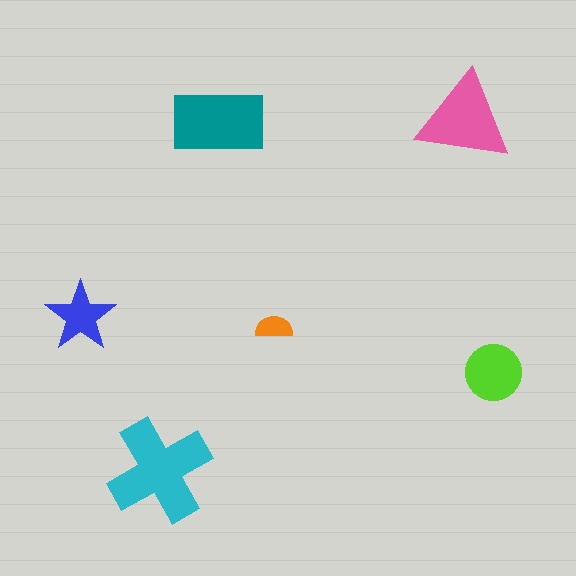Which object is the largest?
The cyan cross.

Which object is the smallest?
The orange semicircle.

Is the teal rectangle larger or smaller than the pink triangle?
Larger.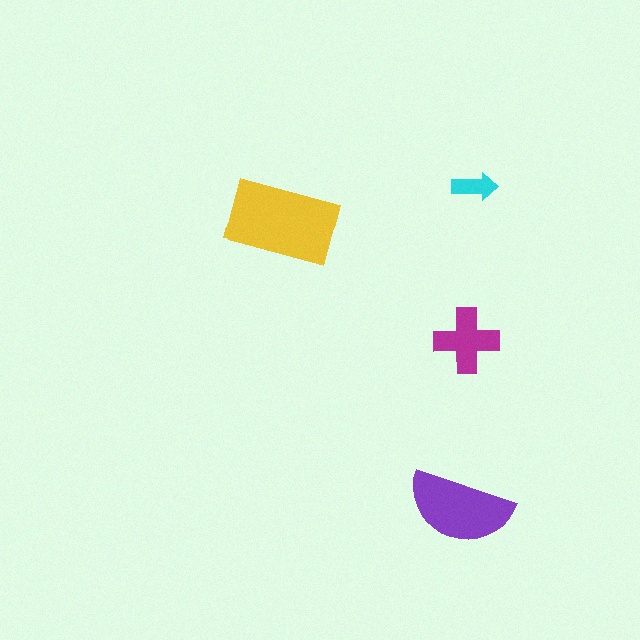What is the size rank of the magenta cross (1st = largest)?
3rd.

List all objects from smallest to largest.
The cyan arrow, the magenta cross, the purple semicircle, the yellow rectangle.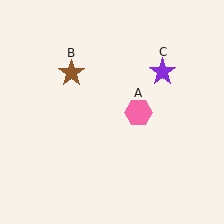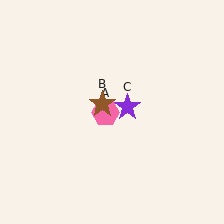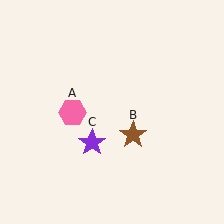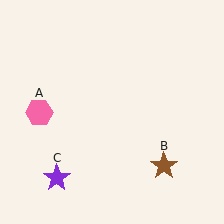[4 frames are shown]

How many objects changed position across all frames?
3 objects changed position: pink hexagon (object A), brown star (object B), purple star (object C).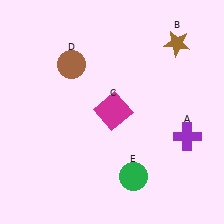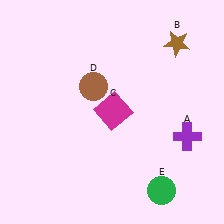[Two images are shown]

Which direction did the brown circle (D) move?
The brown circle (D) moved down.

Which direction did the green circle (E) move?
The green circle (E) moved right.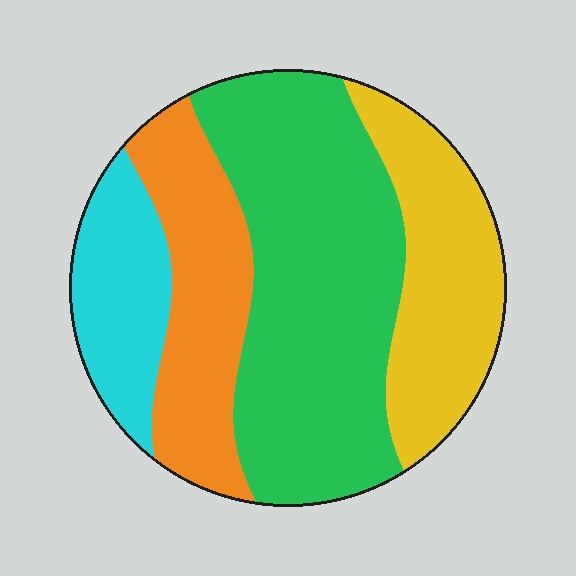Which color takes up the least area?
Cyan, at roughly 15%.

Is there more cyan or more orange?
Orange.